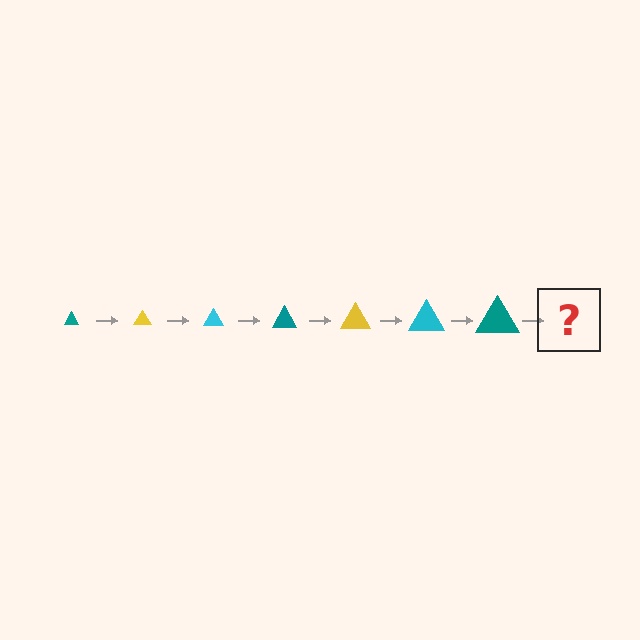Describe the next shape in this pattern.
It should be a yellow triangle, larger than the previous one.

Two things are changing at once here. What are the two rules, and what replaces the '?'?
The two rules are that the triangle grows larger each step and the color cycles through teal, yellow, and cyan. The '?' should be a yellow triangle, larger than the previous one.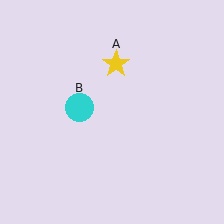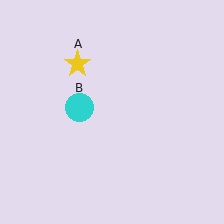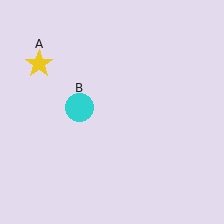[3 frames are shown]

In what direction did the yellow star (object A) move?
The yellow star (object A) moved left.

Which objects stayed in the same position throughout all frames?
Cyan circle (object B) remained stationary.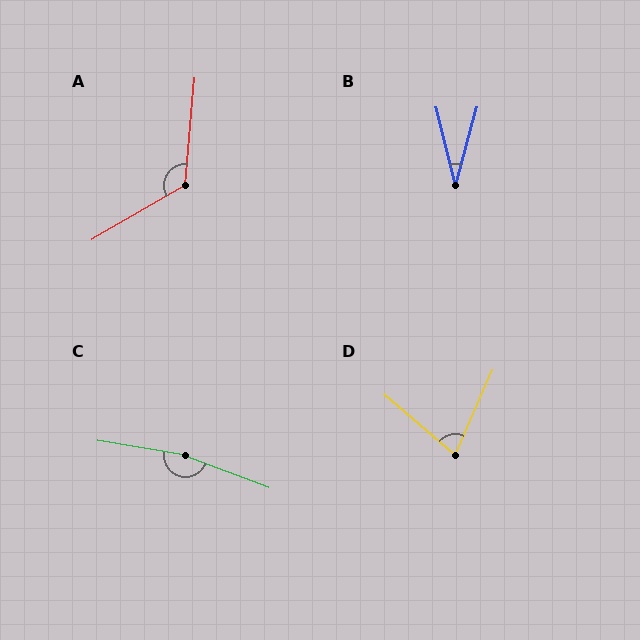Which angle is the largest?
C, at approximately 169 degrees.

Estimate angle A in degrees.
Approximately 125 degrees.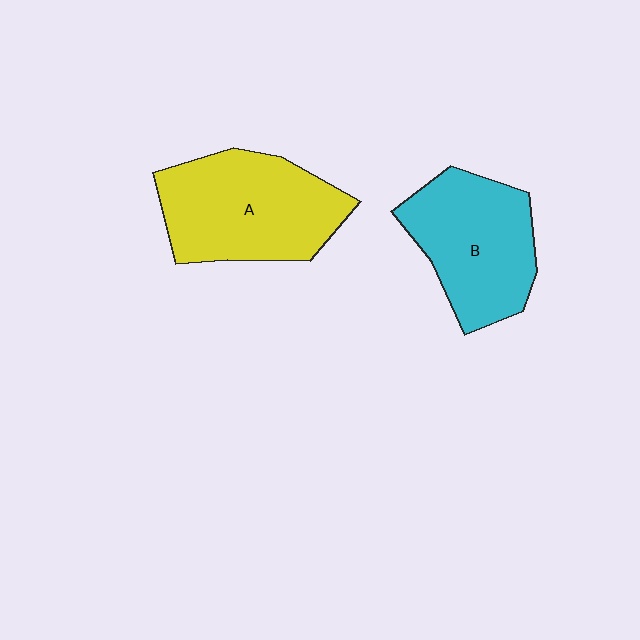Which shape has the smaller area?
Shape B (cyan).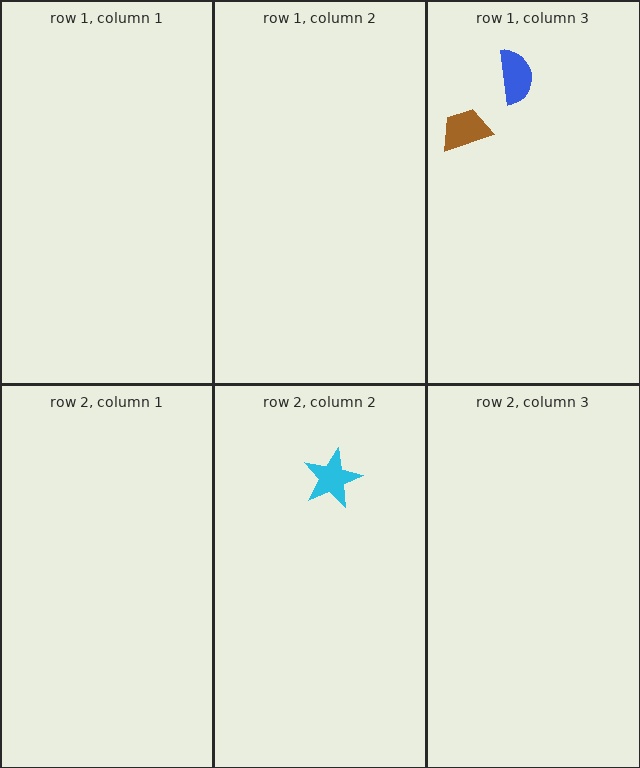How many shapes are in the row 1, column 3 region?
2.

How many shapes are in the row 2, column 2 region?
1.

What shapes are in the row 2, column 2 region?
The cyan star.